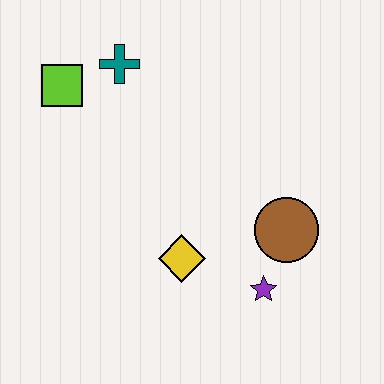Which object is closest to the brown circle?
The purple star is closest to the brown circle.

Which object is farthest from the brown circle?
The lime square is farthest from the brown circle.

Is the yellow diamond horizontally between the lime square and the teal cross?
No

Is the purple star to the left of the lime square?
No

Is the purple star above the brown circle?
No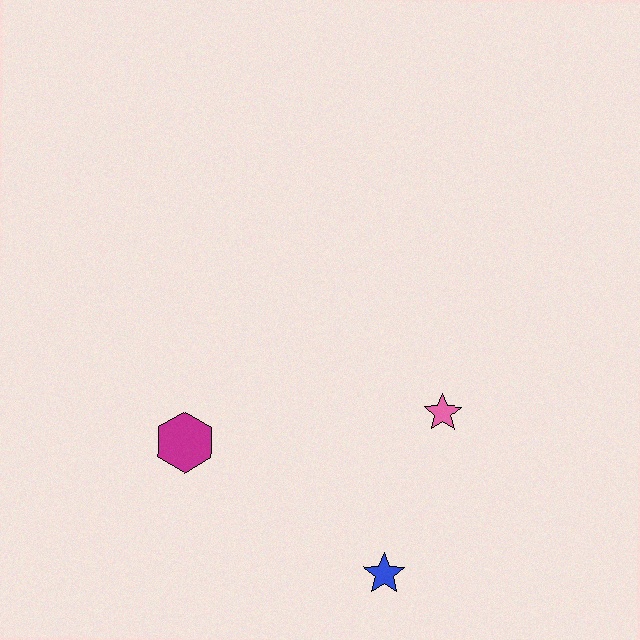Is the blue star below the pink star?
Yes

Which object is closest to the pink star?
The blue star is closest to the pink star.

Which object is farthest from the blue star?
The magenta hexagon is farthest from the blue star.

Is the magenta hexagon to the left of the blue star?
Yes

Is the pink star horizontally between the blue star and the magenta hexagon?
No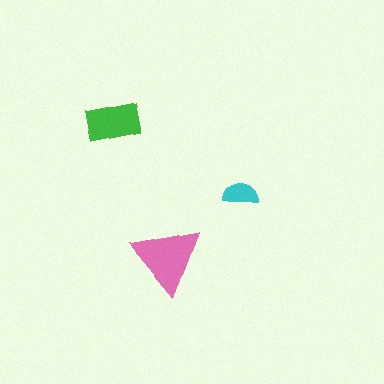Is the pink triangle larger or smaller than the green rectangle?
Larger.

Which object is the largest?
The pink triangle.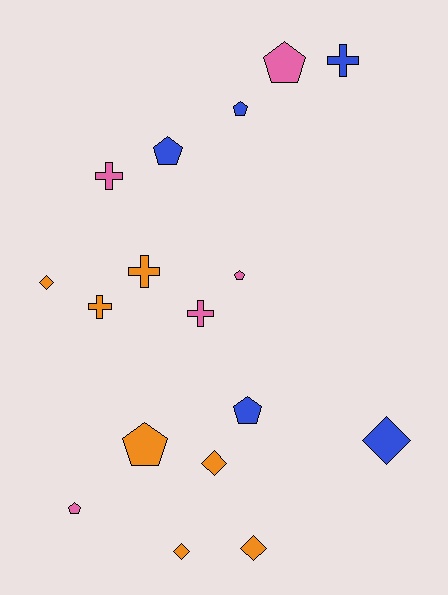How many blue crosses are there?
There is 1 blue cross.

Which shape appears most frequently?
Pentagon, with 7 objects.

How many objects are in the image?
There are 17 objects.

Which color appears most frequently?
Orange, with 7 objects.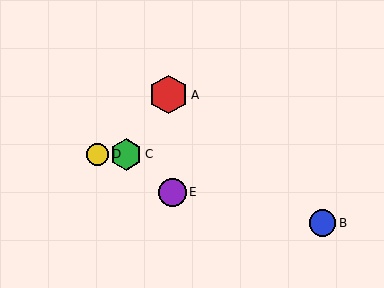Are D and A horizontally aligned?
No, D is at y≈154 and A is at y≈95.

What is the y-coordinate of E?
Object E is at y≈192.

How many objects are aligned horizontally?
2 objects (C, D) are aligned horizontally.